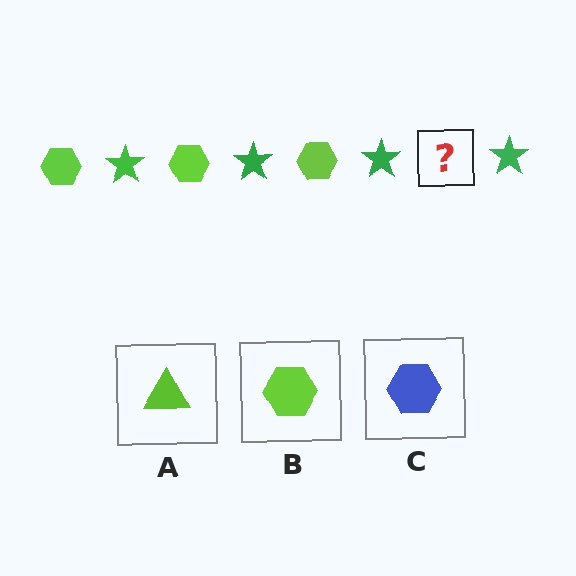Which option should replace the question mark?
Option B.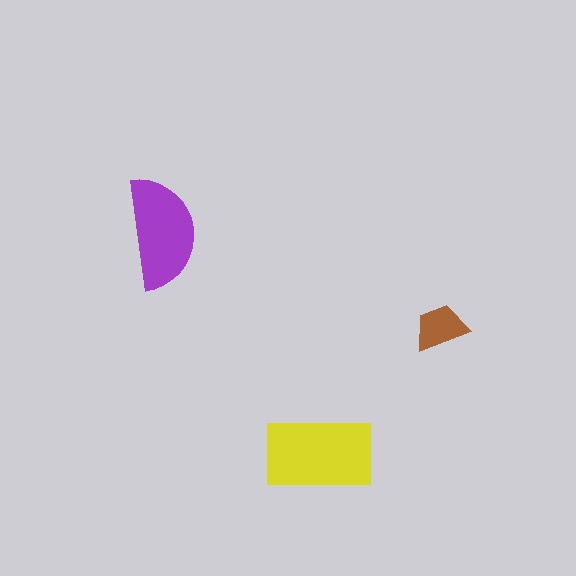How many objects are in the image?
There are 3 objects in the image.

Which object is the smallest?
The brown trapezoid.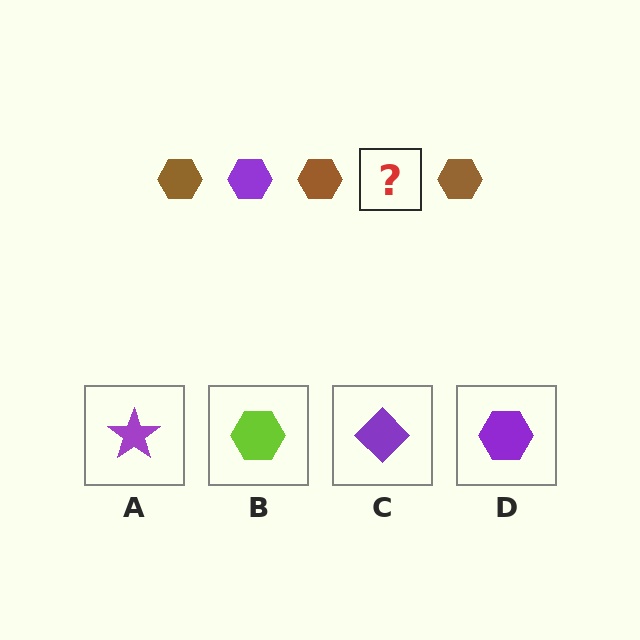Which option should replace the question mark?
Option D.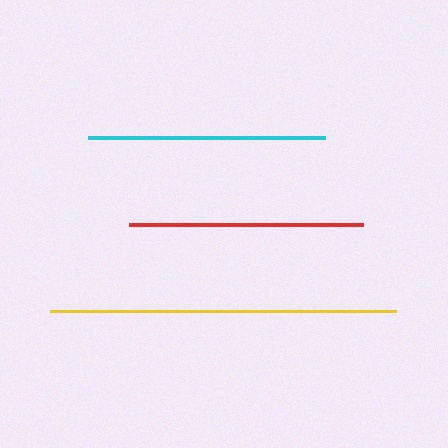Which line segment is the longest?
The yellow line is the longest at approximately 346 pixels.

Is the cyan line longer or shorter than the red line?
The cyan line is longer than the red line.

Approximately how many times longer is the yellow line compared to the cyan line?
The yellow line is approximately 1.5 times the length of the cyan line.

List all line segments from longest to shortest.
From longest to shortest: yellow, cyan, red.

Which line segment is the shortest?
The red line is the shortest at approximately 233 pixels.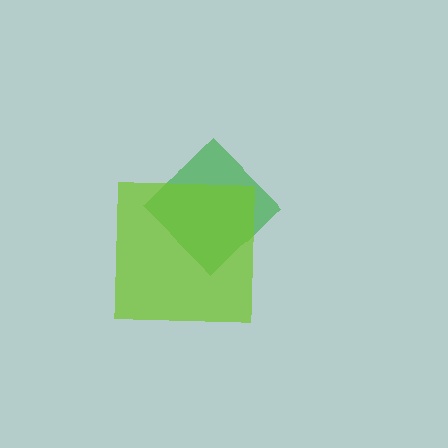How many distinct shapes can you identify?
There are 2 distinct shapes: a green diamond, a lime square.